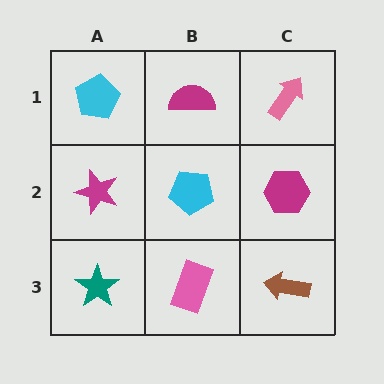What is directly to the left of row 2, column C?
A cyan pentagon.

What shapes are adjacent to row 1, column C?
A magenta hexagon (row 2, column C), a magenta semicircle (row 1, column B).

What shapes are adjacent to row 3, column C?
A magenta hexagon (row 2, column C), a pink rectangle (row 3, column B).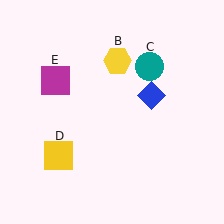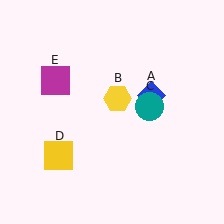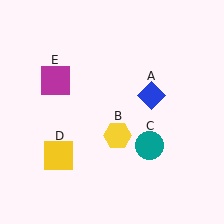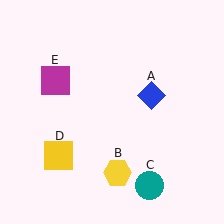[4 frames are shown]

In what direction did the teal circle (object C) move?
The teal circle (object C) moved down.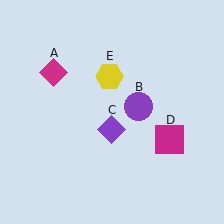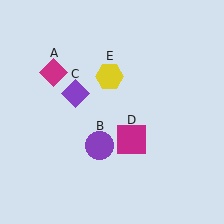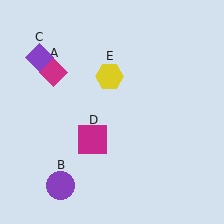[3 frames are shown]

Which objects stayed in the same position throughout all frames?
Magenta diamond (object A) and yellow hexagon (object E) remained stationary.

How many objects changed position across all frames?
3 objects changed position: purple circle (object B), purple diamond (object C), magenta square (object D).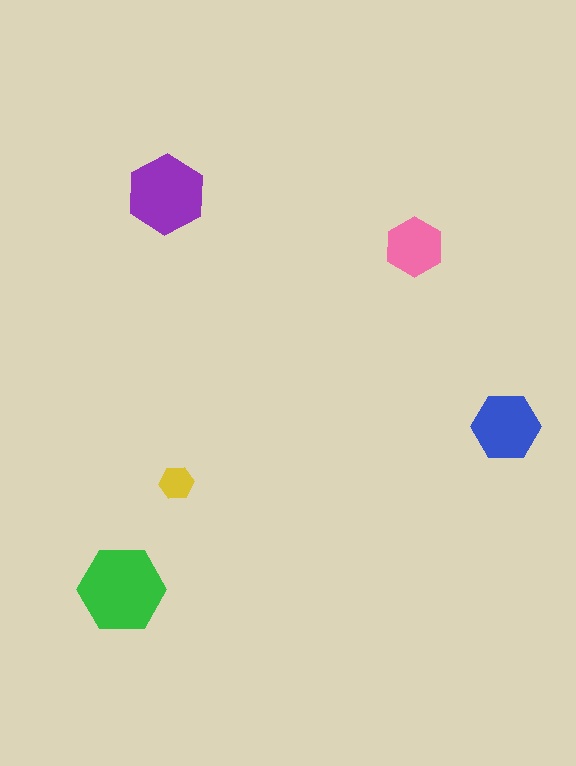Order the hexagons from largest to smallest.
the green one, the purple one, the blue one, the pink one, the yellow one.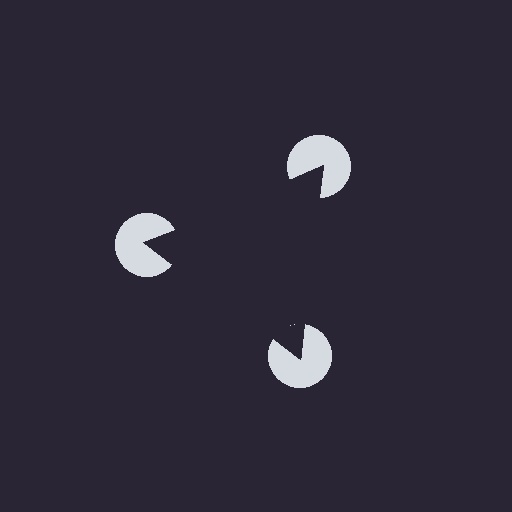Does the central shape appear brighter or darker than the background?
It typically appears slightly darker than the background, even though no actual brightness change is drawn.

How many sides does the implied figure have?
3 sides.